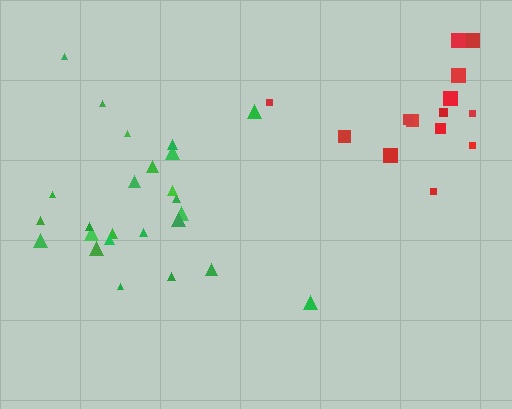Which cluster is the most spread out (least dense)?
Red.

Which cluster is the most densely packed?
Green.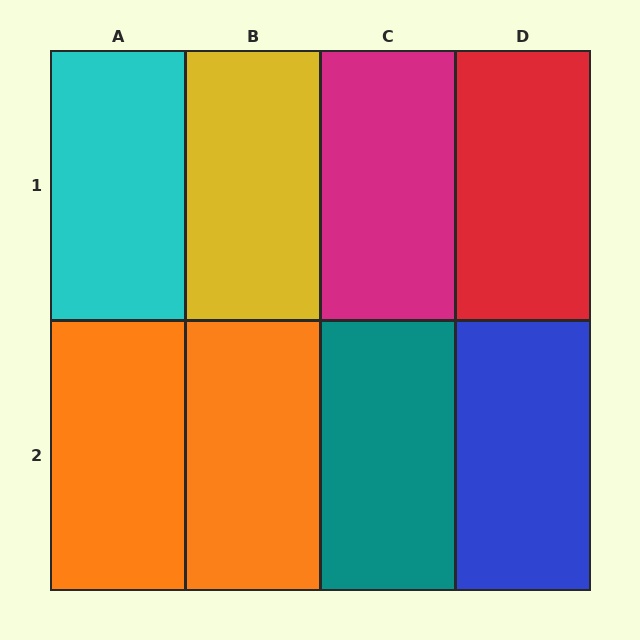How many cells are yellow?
1 cell is yellow.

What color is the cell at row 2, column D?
Blue.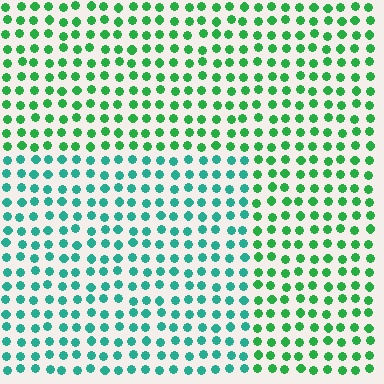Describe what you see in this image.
The image is filled with small green elements in a uniform arrangement. A rectangle-shaped region is visible where the elements are tinted to a slightly different hue, forming a subtle color boundary.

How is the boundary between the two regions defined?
The boundary is defined purely by a slight shift in hue (about 36 degrees). Spacing, size, and orientation are identical on both sides.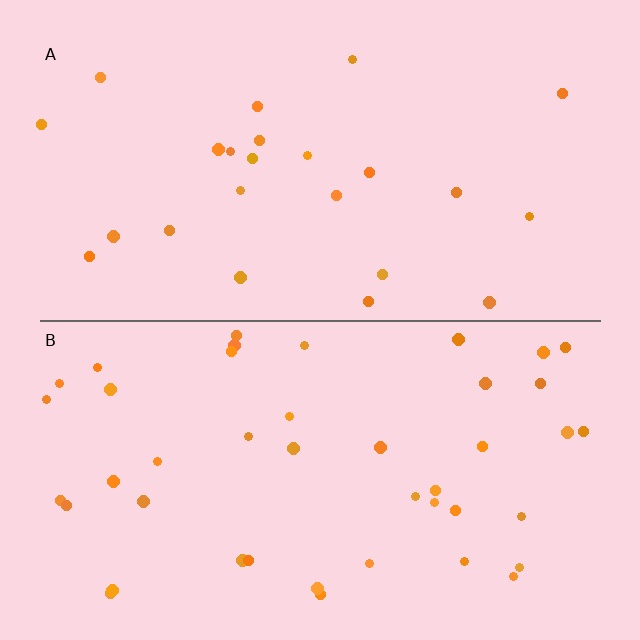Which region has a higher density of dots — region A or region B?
B (the bottom).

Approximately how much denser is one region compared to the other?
Approximately 1.8× — region B over region A.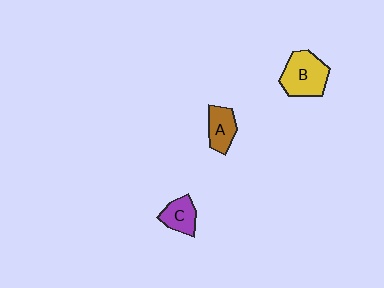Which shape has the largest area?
Shape B (yellow).